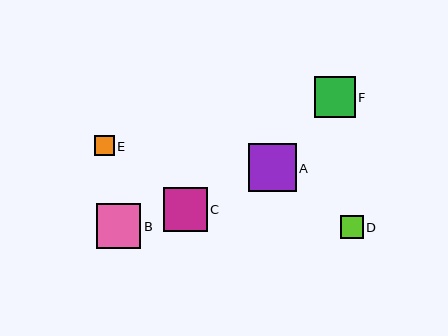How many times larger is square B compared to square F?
Square B is approximately 1.1 times the size of square F.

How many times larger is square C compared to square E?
Square C is approximately 2.2 times the size of square E.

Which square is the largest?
Square A is the largest with a size of approximately 48 pixels.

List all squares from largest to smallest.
From largest to smallest: A, B, C, F, D, E.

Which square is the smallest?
Square E is the smallest with a size of approximately 20 pixels.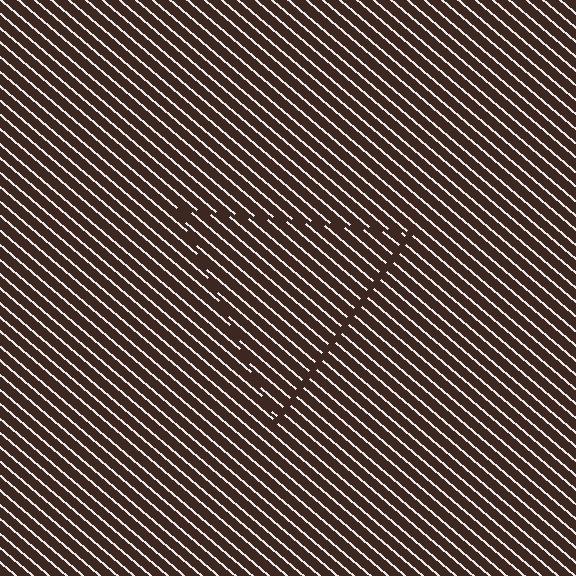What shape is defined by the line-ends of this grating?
An illusory triangle. The interior of the shape contains the same grating, shifted by half a period — the contour is defined by the phase discontinuity where line-ends from the inner and outer gratings abut.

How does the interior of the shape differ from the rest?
The interior of the shape contains the same grating, shifted by half a period — the contour is defined by the phase discontinuity where line-ends from the inner and outer gratings abut.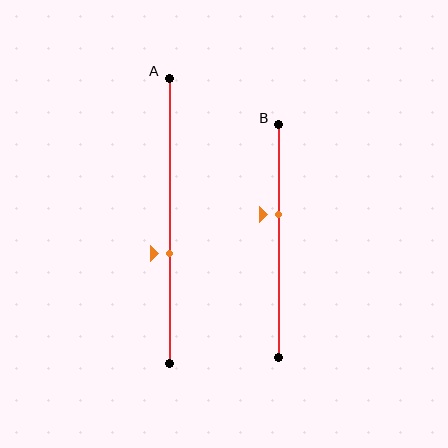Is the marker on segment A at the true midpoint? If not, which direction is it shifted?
No, the marker on segment A is shifted downward by about 12% of the segment length.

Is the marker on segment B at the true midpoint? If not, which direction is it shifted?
No, the marker on segment B is shifted upward by about 11% of the segment length.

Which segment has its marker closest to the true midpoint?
Segment B has its marker closest to the true midpoint.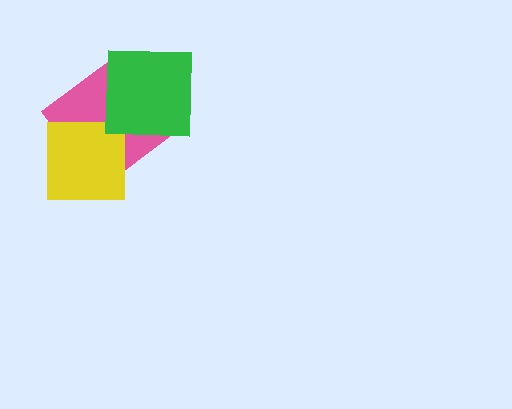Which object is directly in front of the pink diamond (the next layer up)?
The yellow square is directly in front of the pink diamond.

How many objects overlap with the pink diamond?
2 objects overlap with the pink diamond.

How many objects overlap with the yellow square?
1 object overlaps with the yellow square.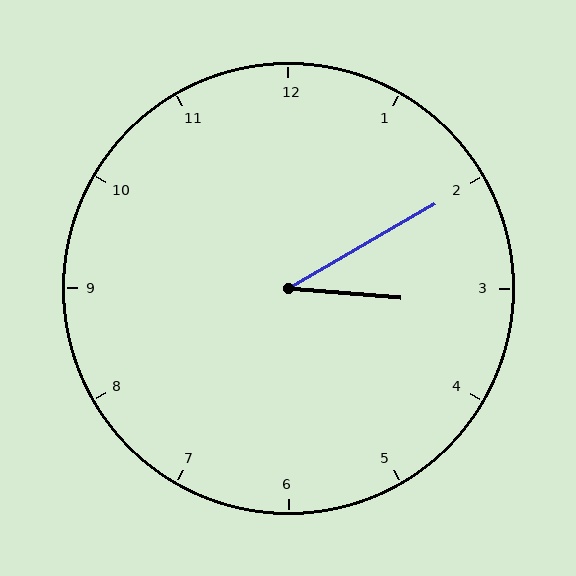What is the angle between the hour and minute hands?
Approximately 35 degrees.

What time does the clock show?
3:10.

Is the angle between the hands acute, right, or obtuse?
It is acute.